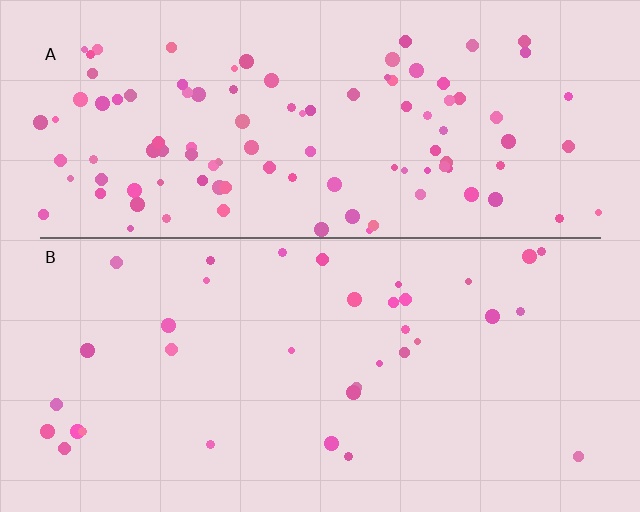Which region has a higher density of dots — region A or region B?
A (the top).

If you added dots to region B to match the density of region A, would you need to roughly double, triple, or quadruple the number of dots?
Approximately triple.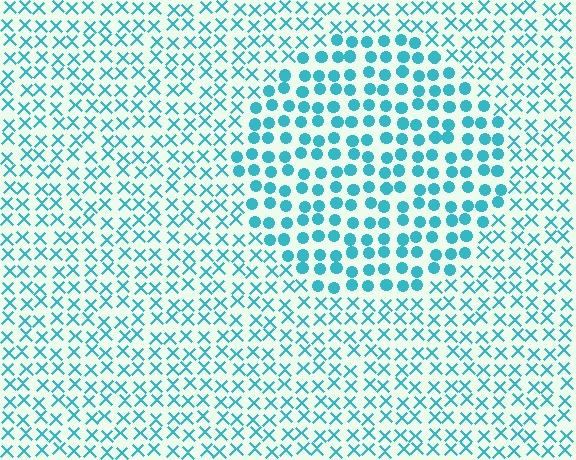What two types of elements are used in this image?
The image uses circles inside the circle region and X marks outside it.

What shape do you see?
I see a circle.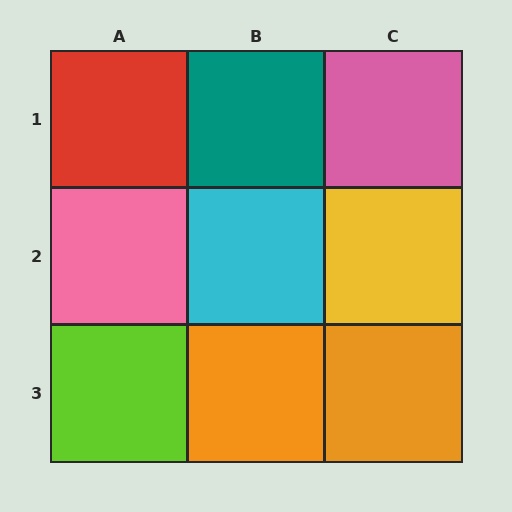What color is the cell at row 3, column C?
Orange.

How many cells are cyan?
1 cell is cyan.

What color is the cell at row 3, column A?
Lime.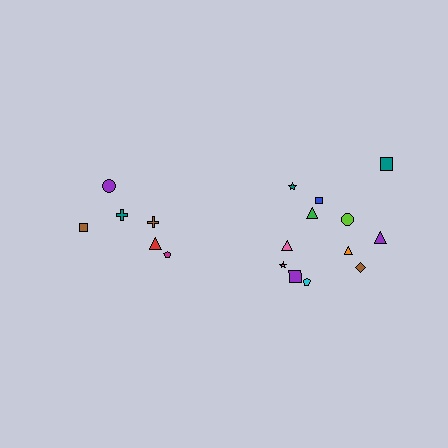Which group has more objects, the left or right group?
The right group.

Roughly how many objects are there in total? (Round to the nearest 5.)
Roughly 20 objects in total.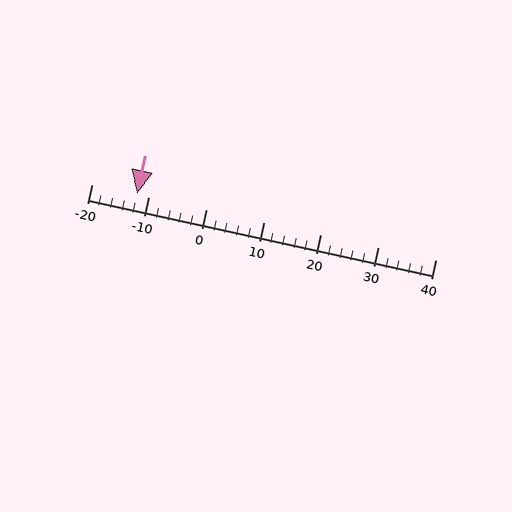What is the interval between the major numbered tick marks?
The major tick marks are spaced 10 units apart.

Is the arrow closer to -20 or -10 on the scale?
The arrow is closer to -10.